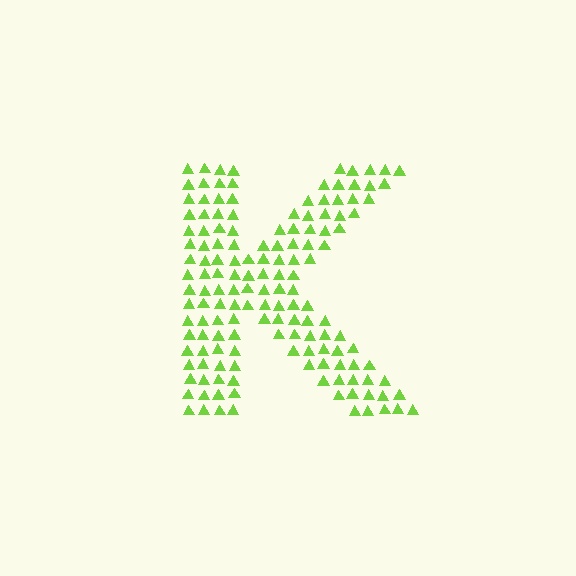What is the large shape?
The large shape is the letter K.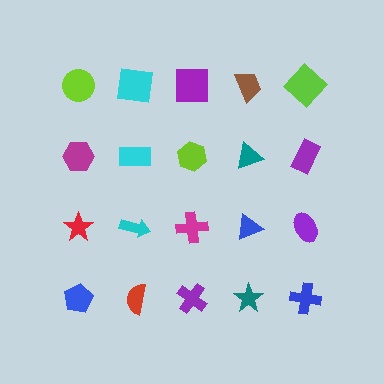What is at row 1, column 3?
A purple square.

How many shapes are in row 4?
5 shapes.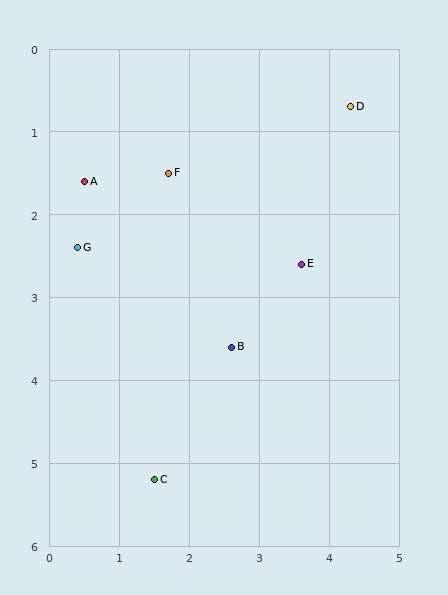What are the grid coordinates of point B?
Point B is at approximately (2.6, 3.6).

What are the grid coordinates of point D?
Point D is at approximately (4.3, 0.7).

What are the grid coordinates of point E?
Point E is at approximately (3.6, 2.6).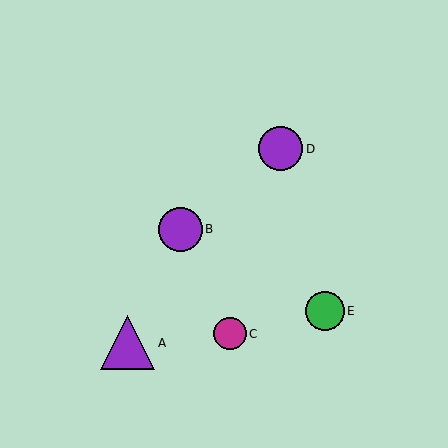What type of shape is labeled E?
Shape E is a green circle.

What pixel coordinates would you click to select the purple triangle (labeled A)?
Click at (128, 343) to select the purple triangle A.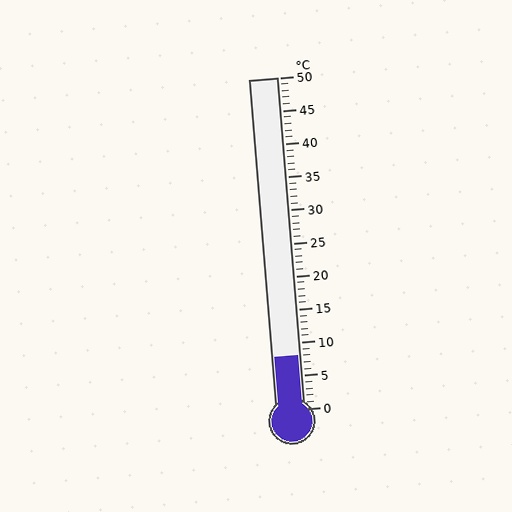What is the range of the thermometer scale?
The thermometer scale ranges from 0°C to 50°C.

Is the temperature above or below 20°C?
The temperature is below 20°C.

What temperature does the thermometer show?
The thermometer shows approximately 8°C.